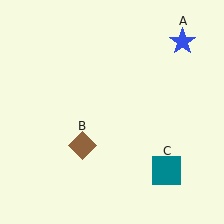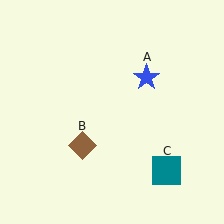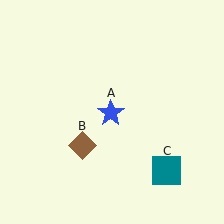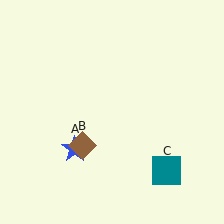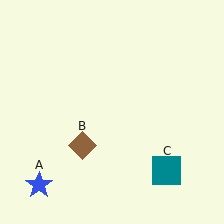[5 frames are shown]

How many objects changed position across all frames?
1 object changed position: blue star (object A).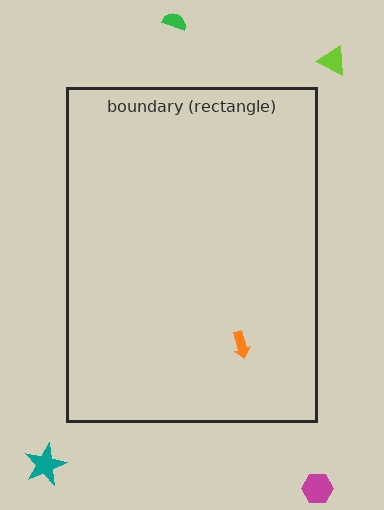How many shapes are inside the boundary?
1 inside, 4 outside.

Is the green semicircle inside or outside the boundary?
Outside.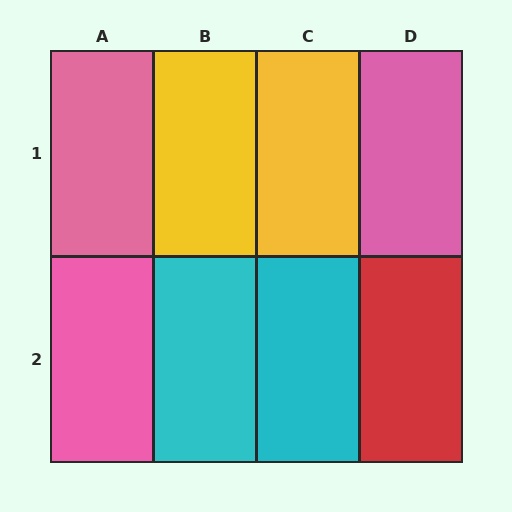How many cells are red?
1 cell is red.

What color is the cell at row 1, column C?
Yellow.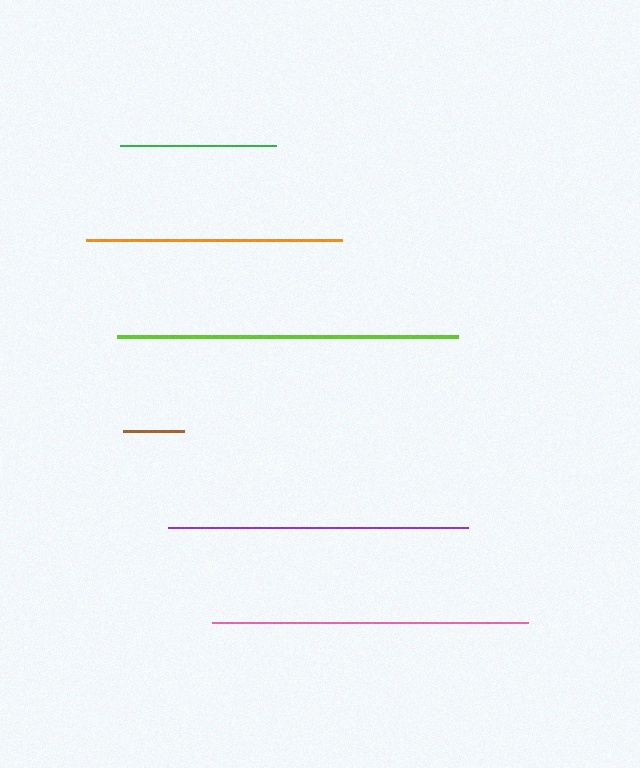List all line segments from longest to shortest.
From longest to shortest: lime, pink, purple, orange, green, brown.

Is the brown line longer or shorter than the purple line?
The purple line is longer than the brown line.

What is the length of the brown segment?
The brown segment is approximately 62 pixels long.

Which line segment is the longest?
The lime line is the longest at approximately 341 pixels.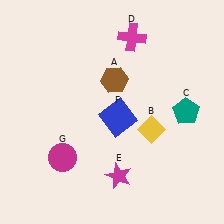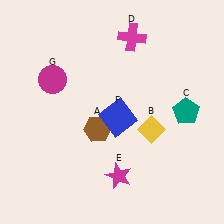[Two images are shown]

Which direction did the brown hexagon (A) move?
The brown hexagon (A) moved down.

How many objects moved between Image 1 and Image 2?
2 objects moved between the two images.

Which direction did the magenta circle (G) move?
The magenta circle (G) moved up.